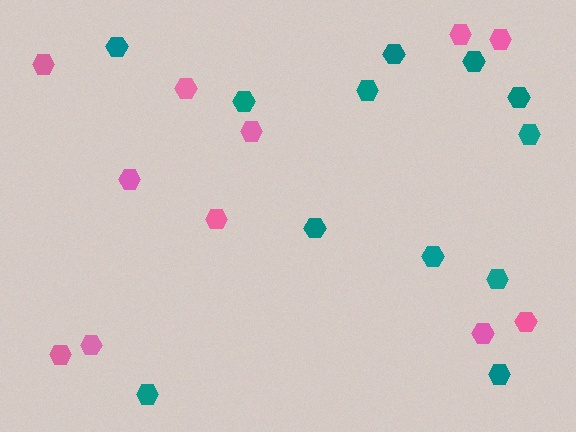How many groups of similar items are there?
There are 2 groups: one group of pink hexagons (11) and one group of teal hexagons (12).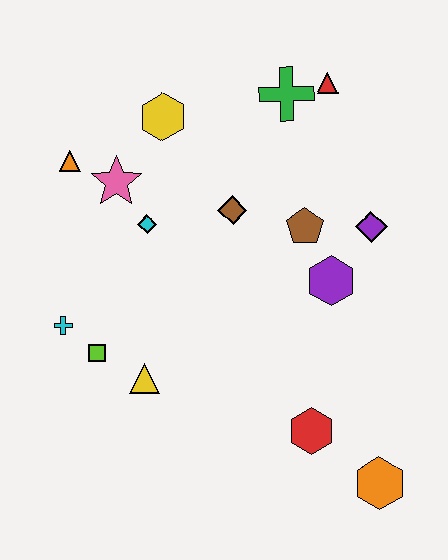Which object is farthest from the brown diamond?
The orange hexagon is farthest from the brown diamond.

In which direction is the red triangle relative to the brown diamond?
The red triangle is above the brown diamond.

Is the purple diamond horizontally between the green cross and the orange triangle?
No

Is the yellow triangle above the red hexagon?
Yes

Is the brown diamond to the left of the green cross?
Yes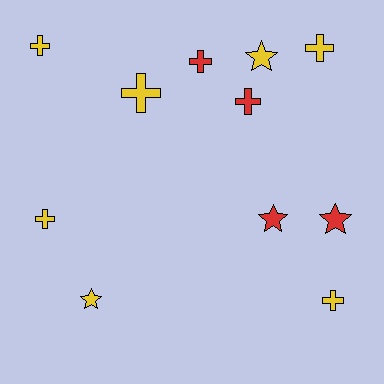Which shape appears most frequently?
Cross, with 7 objects.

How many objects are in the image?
There are 11 objects.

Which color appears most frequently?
Yellow, with 7 objects.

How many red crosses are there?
There are 2 red crosses.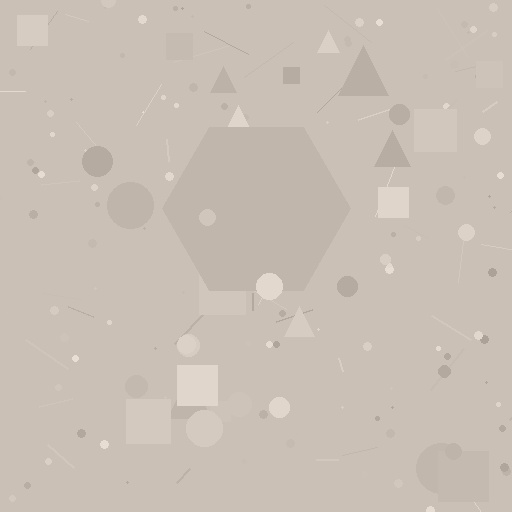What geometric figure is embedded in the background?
A hexagon is embedded in the background.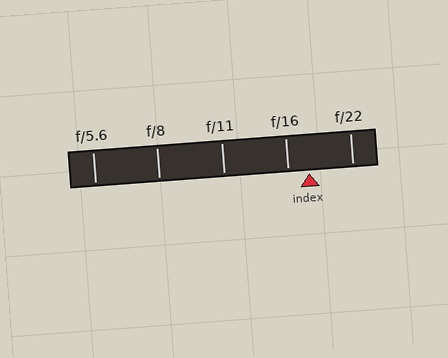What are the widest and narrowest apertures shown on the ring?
The widest aperture shown is f/5.6 and the narrowest is f/22.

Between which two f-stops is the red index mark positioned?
The index mark is between f/16 and f/22.